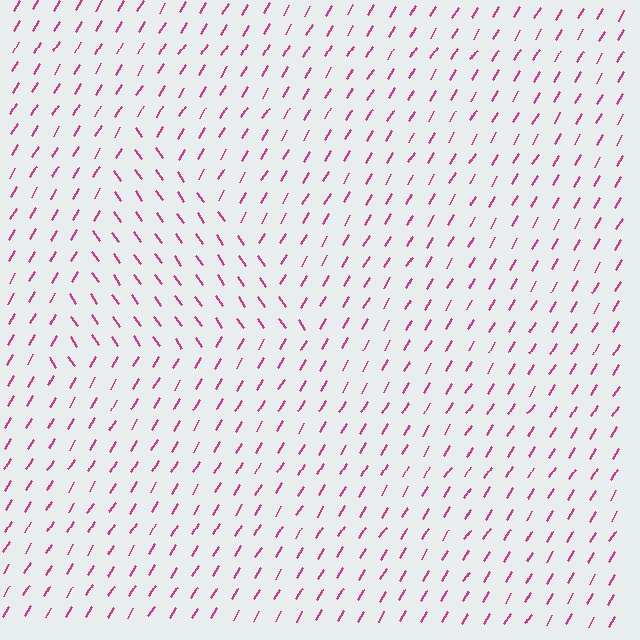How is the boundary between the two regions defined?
The boundary is defined purely by a change in line orientation (approximately 65 degrees difference). All lines are the same color and thickness.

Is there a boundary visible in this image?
Yes, there is a texture boundary formed by a change in line orientation.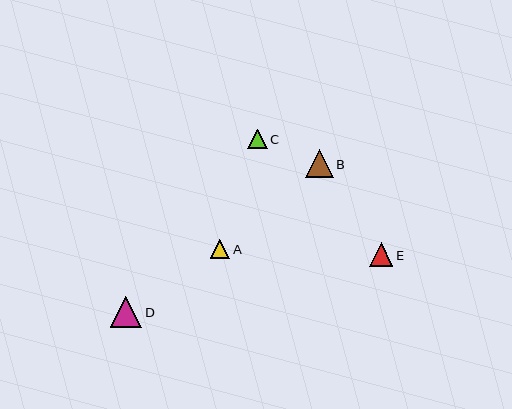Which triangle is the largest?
Triangle D is the largest with a size of approximately 32 pixels.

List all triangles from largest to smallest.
From largest to smallest: D, B, E, A, C.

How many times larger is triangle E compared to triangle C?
Triangle E is approximately 1.2 times the size of triangle C.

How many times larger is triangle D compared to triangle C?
Triangle D is approximately 1.6 times the size of triangle C.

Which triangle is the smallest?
Triangle C is the smallest with a size of approximately 20 pixels.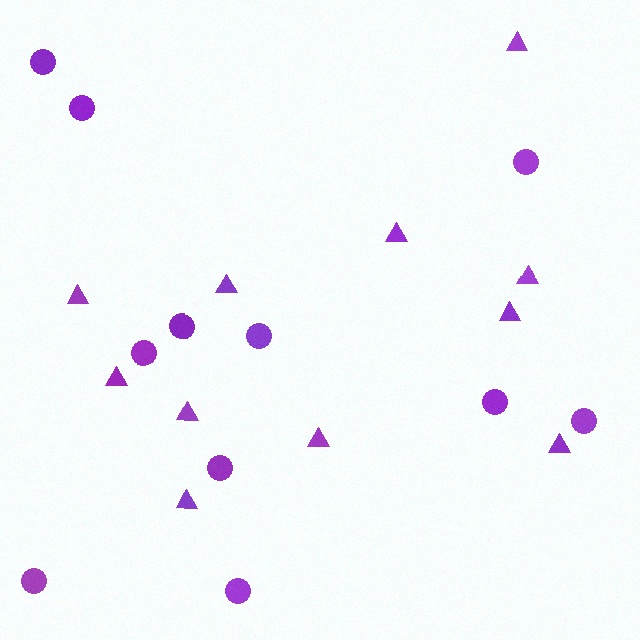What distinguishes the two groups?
There are 2 groups: one group of triangles (11) and one group of circles (11).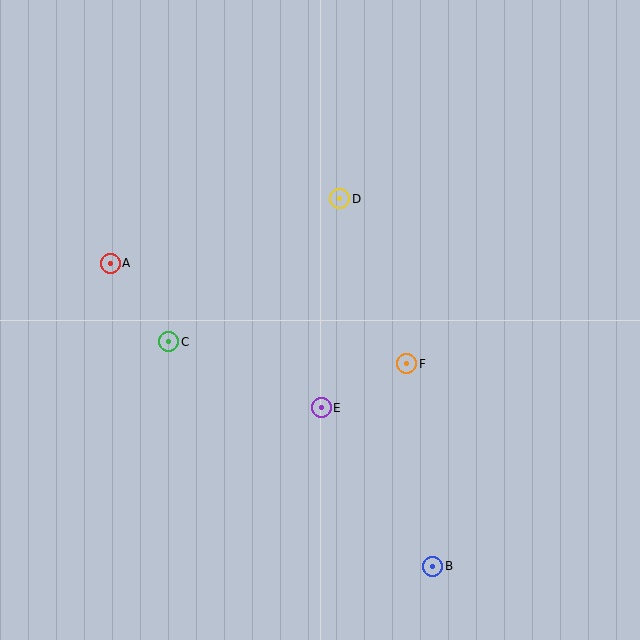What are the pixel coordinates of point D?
Point D is at (340, 199).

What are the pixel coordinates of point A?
Point A is at (110, 263).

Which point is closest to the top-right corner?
Point D is closest to the top-right corner.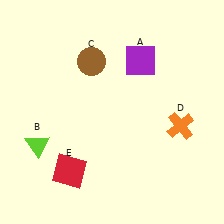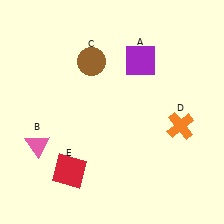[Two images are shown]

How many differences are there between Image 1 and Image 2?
There is 1 difference between the two images.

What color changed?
The triangle (B) changed from lime in Image 1 to pink in Image 2.